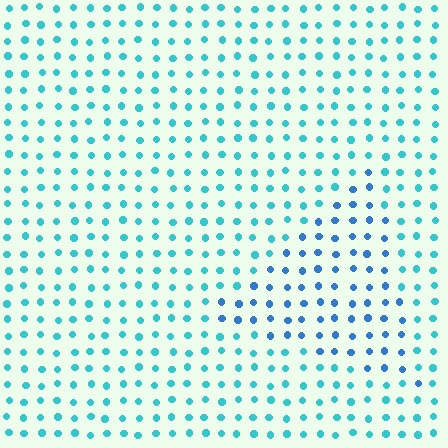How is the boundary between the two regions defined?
The boundary is defined purely by a slight shift in hue (about 31 degrees). Spacing, size, and orientation are identical on both sides.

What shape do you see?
I see a triangle.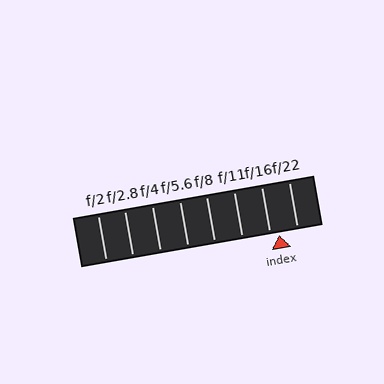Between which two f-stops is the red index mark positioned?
The index mark is between f/16 and f/22.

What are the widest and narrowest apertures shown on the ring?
The widest aperture shown is f/2 and the narrowest is f/22.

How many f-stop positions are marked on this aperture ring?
There are 8 f-stop positions marked.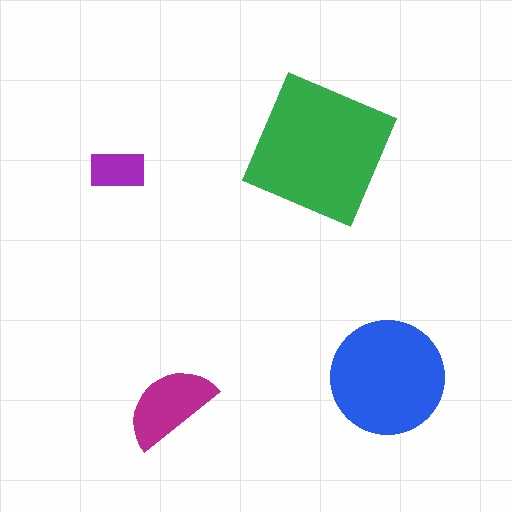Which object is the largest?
The green square.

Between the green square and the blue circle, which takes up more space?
The green square.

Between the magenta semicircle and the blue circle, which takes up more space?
The blue circle.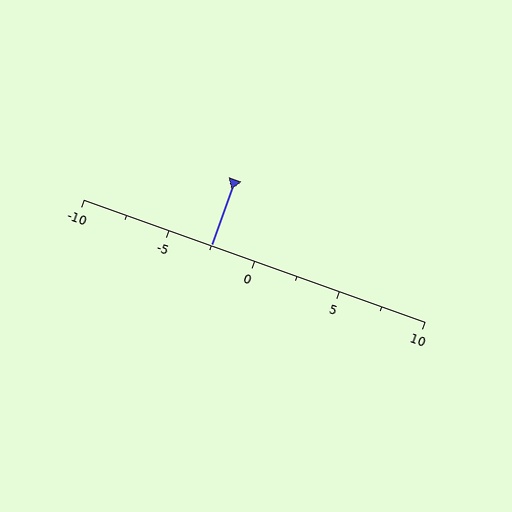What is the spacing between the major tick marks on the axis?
The major ticks are spaced 5 apart.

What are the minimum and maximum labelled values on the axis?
The axis runs from -10 to 10.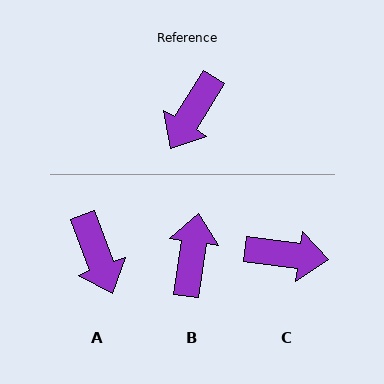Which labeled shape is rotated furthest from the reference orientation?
B, about 157 degrees away.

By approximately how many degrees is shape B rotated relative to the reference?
Approximately 157 degrees clockwise.